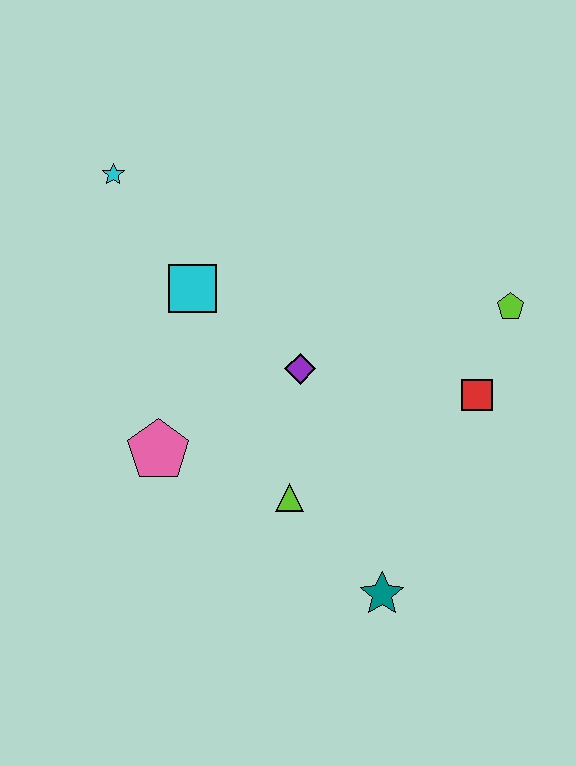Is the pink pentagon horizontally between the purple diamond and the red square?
No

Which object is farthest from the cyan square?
The teal star is farthest from the cyan square.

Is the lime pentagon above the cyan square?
No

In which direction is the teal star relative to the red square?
The teal star is below the red square.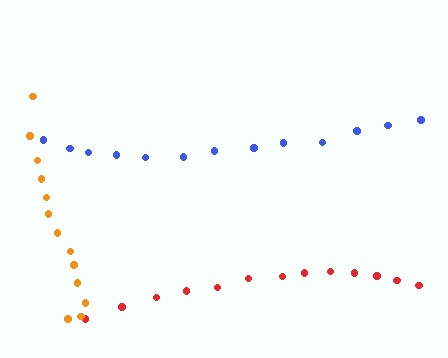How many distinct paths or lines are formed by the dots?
There are 3 distinct paths.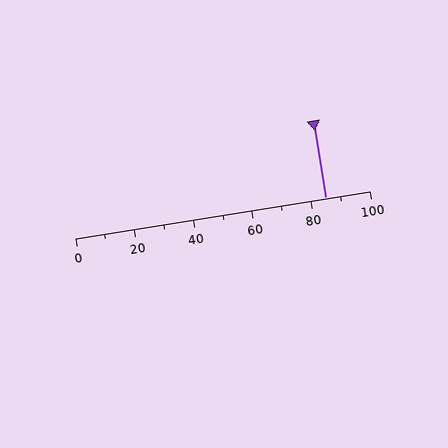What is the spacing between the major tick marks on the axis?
The major ticks are spaced 20 apart.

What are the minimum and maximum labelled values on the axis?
The axis runs from 0 to 100.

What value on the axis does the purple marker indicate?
The marker indicates approximately 85.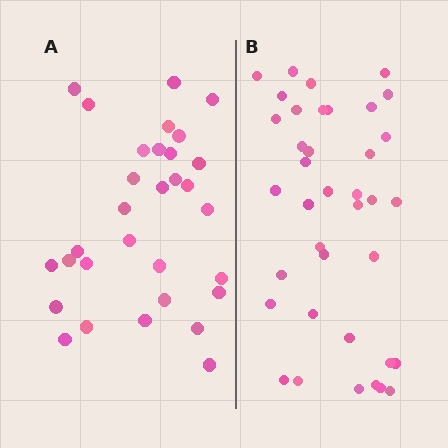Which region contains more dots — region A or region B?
Region B (the right region) has more dots.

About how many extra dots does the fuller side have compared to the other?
Region B has roughly 8 or so more dots than region A.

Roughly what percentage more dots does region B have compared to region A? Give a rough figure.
About 25% more.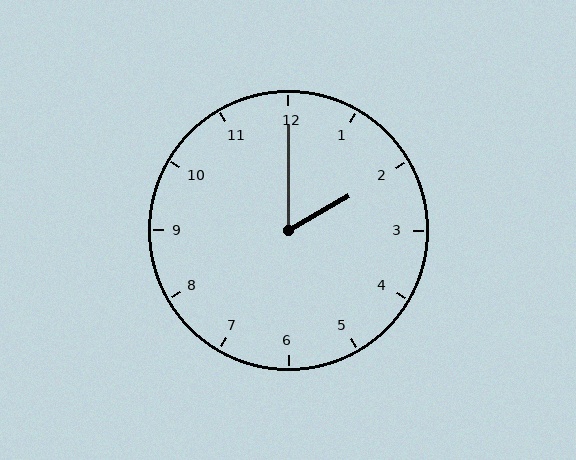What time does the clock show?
2:00.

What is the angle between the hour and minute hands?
Approximately 60 degrees.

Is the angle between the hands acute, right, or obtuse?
It is acute.